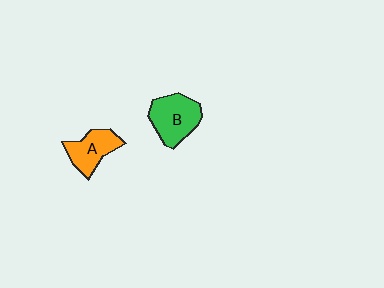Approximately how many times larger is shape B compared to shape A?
Approximately 1.3 times.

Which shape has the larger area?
Shape B (green).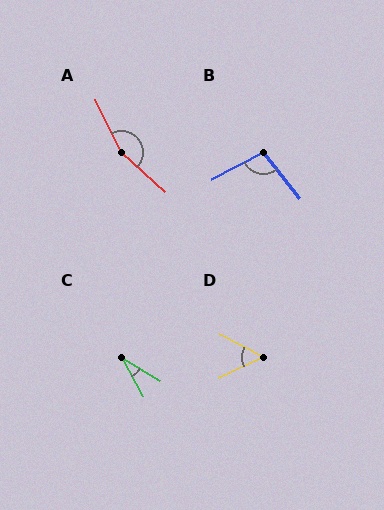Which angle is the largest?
A, at approximately 157 degrees.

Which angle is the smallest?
C, at approximately 30 degrees.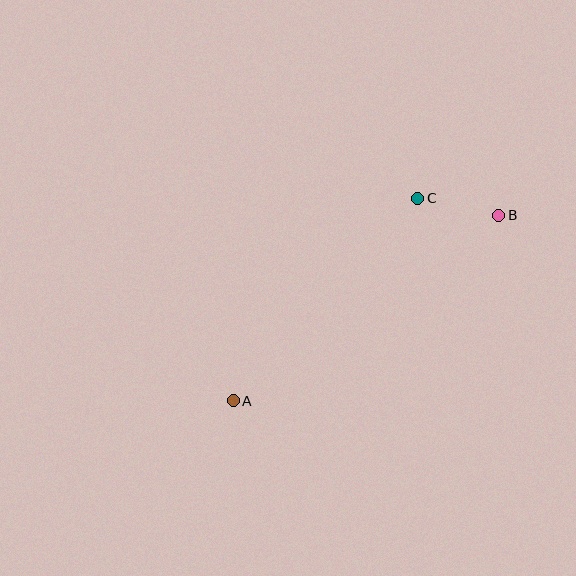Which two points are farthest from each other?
Points A and B are farthest from each other.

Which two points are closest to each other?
Points B and C are closest to each other.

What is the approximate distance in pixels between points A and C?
The distance between A and C is approximately 274 pixels.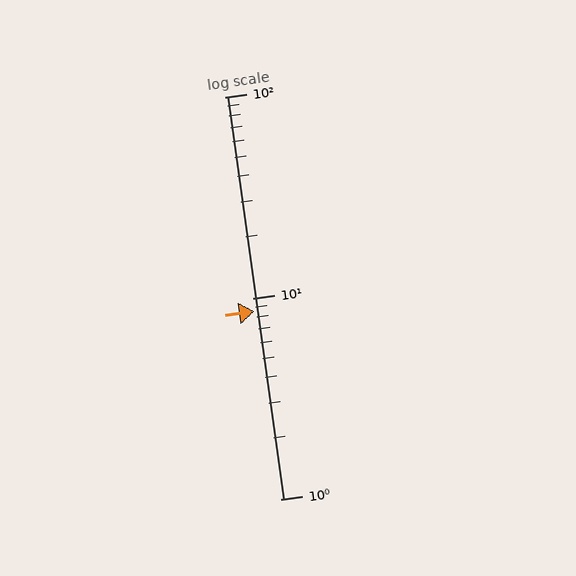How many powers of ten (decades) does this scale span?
The scale spans 2 decades, from 1 to 100.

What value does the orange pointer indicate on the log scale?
The pointer indicates approximately 8.6.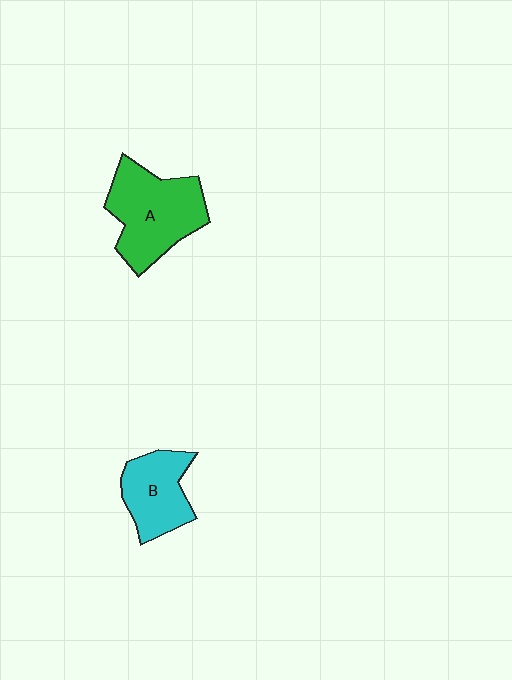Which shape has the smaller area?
Shape B (cyan).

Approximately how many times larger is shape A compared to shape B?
Approximately 1.5 times.